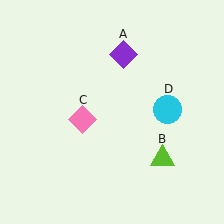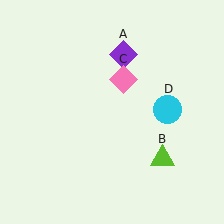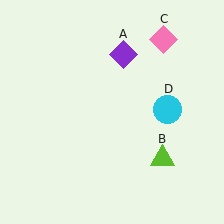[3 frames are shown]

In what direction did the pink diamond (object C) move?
The pink diamond (object C) moved up and to the right.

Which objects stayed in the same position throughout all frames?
Purple diamond (object A) and lime triangle (object B) and cyan circle (object D) remained stationary.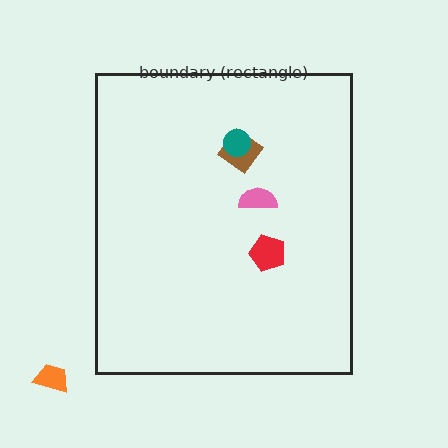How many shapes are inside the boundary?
4 inside, 1 outside.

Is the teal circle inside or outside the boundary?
Inside.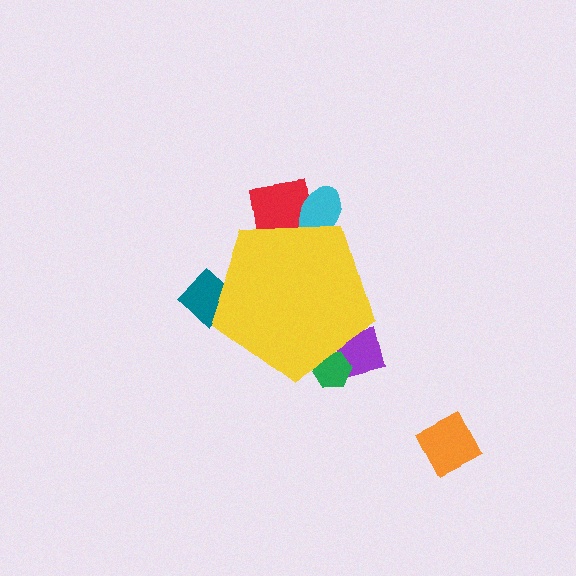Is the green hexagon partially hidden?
Yes, the green hexagon is partially hidden behind the yellow pentagon.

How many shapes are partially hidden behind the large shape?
5 shapes are partially hidden.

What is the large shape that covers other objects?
A yellow pentagon.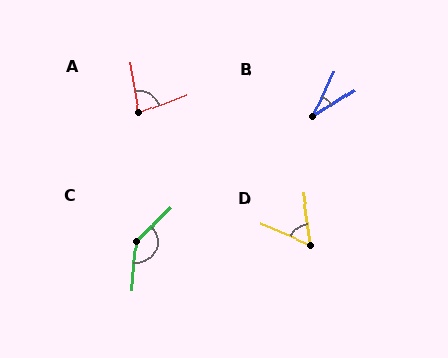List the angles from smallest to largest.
B (32°), D (59°), A (78°), C (140°).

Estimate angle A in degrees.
Approximately 78 degrees.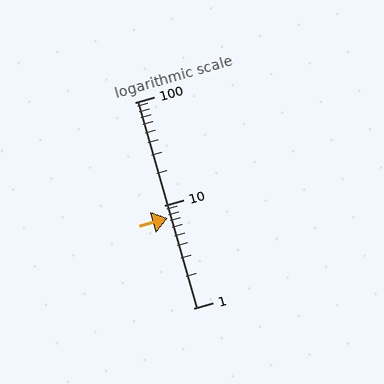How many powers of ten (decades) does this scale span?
The scale spans 2 decades, from 1 to 100.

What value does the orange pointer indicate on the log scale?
The pointer indicates approximately 7.4.